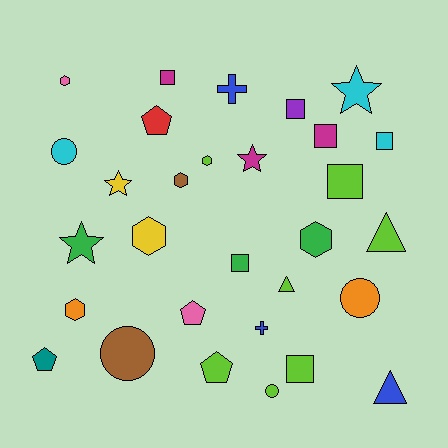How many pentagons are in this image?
There are 4 pentagons.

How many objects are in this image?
There are 30 objects.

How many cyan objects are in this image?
There are 3 cyan objects.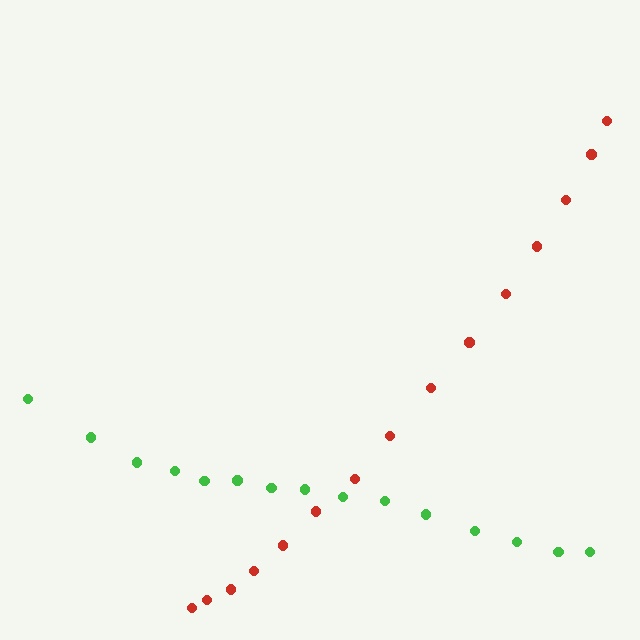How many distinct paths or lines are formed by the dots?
There are 2 distinct paths.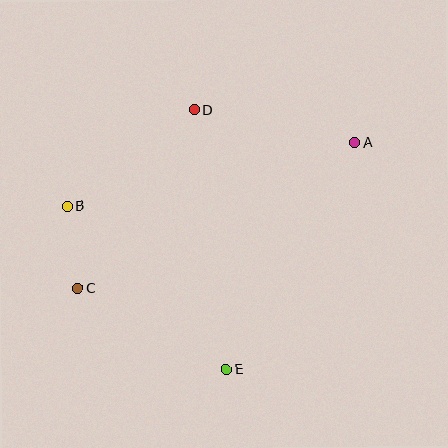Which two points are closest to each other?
Points B and C are closest to each other.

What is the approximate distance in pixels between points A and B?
The distance between A and B is approximately 295 pixels.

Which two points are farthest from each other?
Points A and C are farthest from each other.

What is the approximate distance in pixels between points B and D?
The distance between B and D is approximately 159 pixels.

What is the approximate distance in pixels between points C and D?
The distance between C and D is approximately 213 pixels.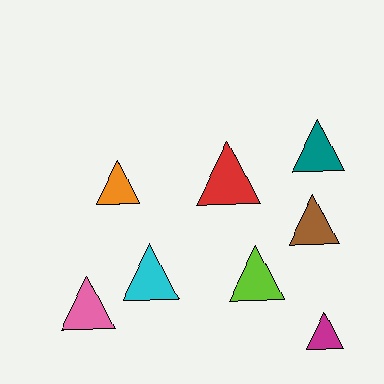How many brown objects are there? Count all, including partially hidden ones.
There is 1 brown object.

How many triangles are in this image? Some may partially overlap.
There are 8 triangles.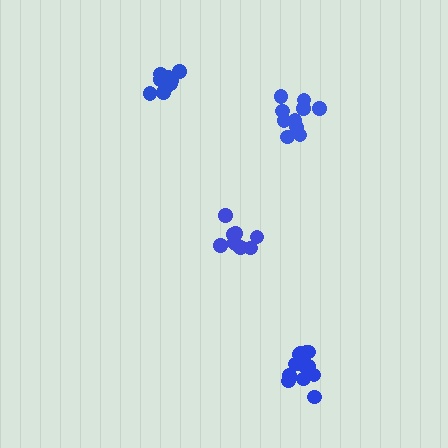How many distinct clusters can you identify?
There are 4 distinct clusters.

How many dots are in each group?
Group 1: 9 dots, Group 2: 12 dots, Group 3: 10 dots, Group 4: 10 dots (41 total).